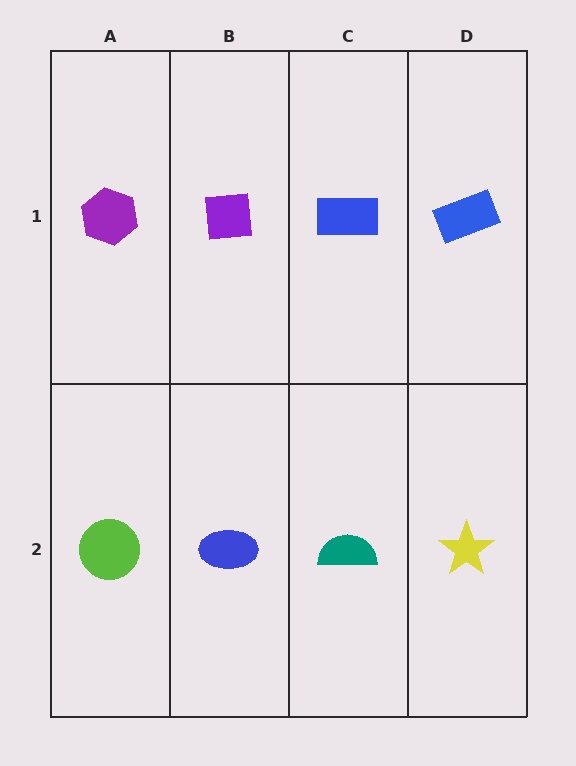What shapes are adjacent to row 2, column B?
A purple square (row 1, column B), a lime circle (row 2, column A), a teal semicircle (row 2, column C).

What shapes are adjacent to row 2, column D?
A blue rectangle (row 1, column D), a teal semicircle (row 2, column C).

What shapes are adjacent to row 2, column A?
A purple hexagon (row 1, column A), a blue ellipse (row 2, column B).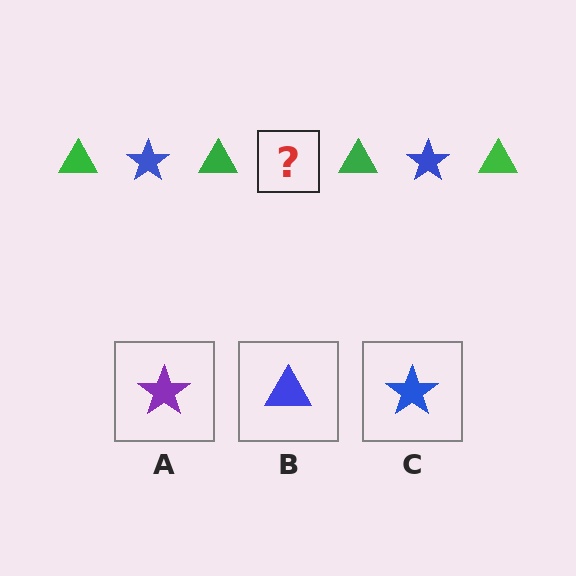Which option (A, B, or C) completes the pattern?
C.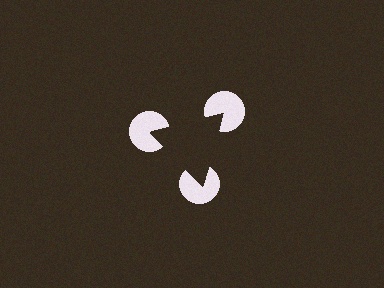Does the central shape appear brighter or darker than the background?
It typically appears slightly darker than the background, even though no actual brightness change is drawn.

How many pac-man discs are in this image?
There are 3 — one at each vertex of the illusory triangle.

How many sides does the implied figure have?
3 sides.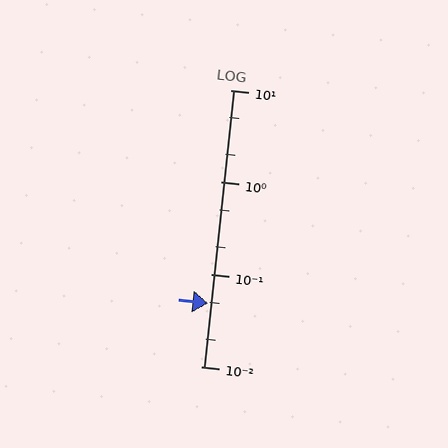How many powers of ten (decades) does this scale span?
The scale spans 3 decades, from 0.01 to 10.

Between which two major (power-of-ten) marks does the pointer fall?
The pointer is between 0.01 and 0.1.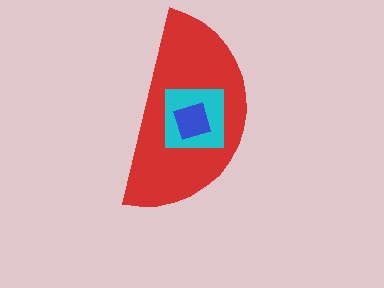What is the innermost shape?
The blue diamond.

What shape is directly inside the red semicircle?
The cyan square.